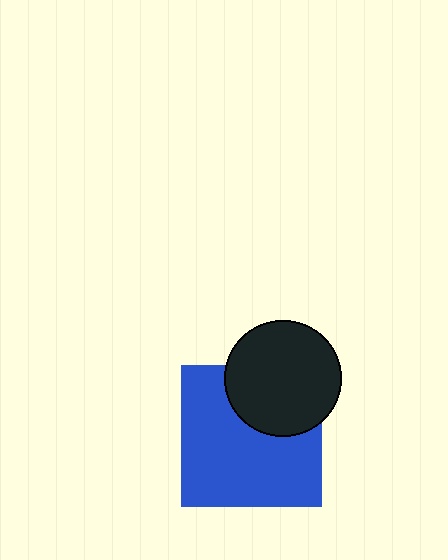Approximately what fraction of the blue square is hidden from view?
Roughly 31% of the blue square is hidden behind the black circle.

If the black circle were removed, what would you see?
You would see the complete blue square.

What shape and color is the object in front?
The object in front is a black circle.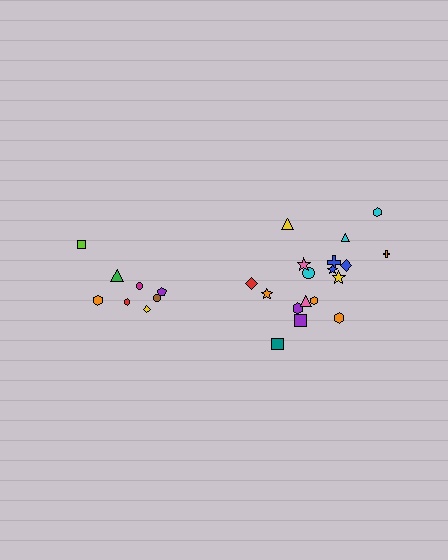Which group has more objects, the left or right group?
The right group.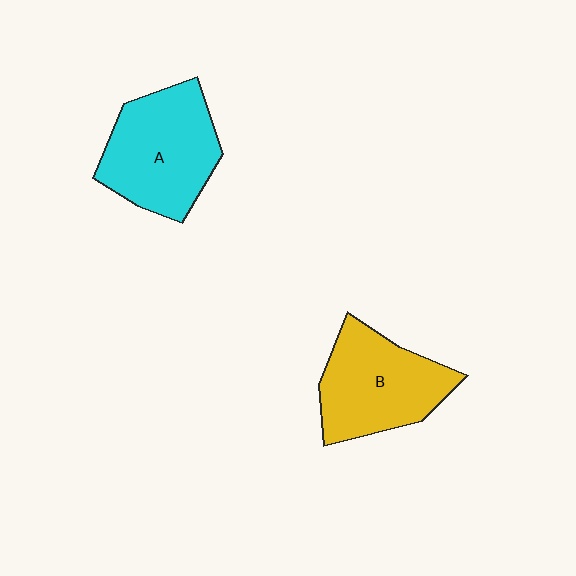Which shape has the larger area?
Shape A (cyan).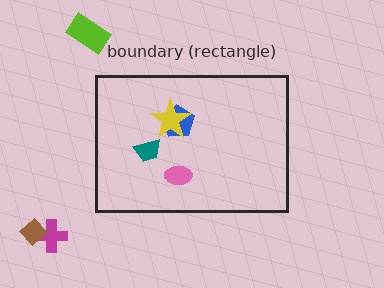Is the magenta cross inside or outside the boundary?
Outside.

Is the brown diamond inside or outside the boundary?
Outside.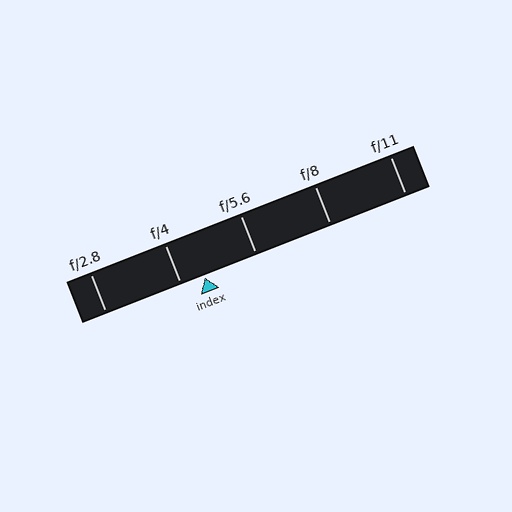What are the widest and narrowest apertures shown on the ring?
The widest aperture shown is f/2.8 and the narrowest is f/11.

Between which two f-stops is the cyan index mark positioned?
The index mark is between f/4 and f/5.6.